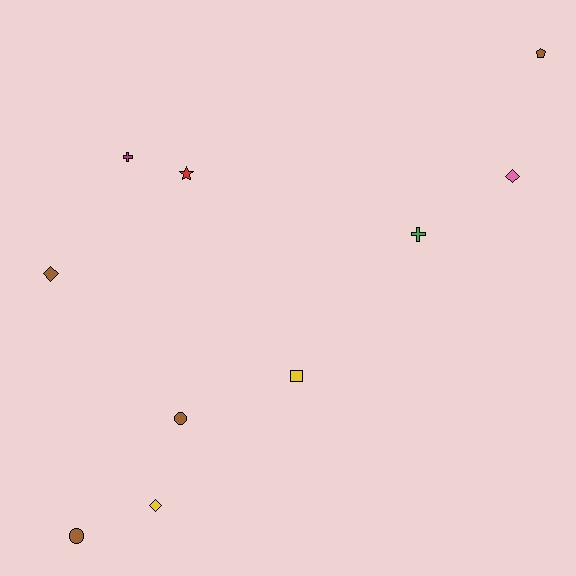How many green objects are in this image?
There is 1 green object.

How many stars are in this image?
There is 1 star.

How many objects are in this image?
There are 10 objects.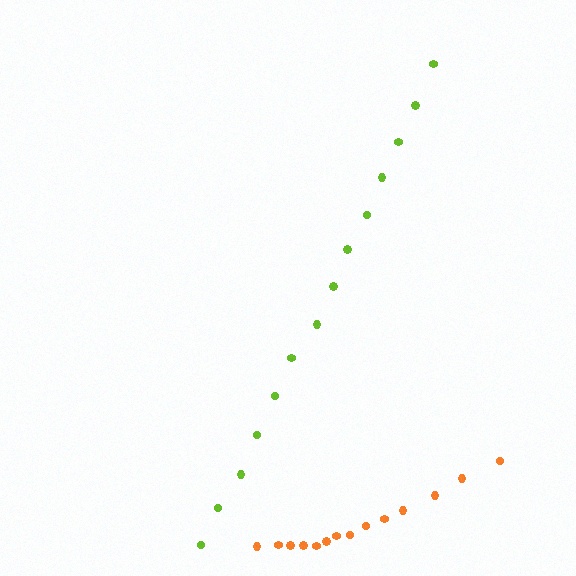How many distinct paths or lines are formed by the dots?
There are 2 distinct paths.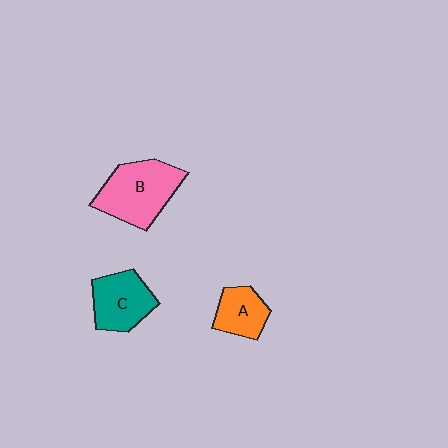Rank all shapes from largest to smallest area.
From largest to smallest: B (pink), C (teal), A (orange).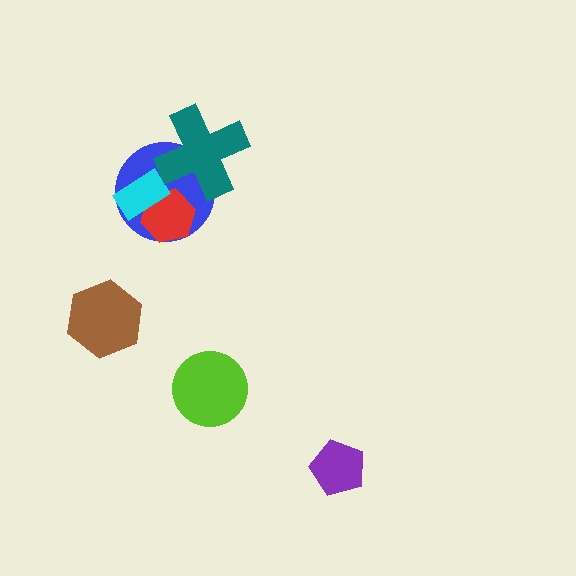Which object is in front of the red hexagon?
The cyan rectangle is in front of the red hexagon.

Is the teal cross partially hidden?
No, no other shape covers it.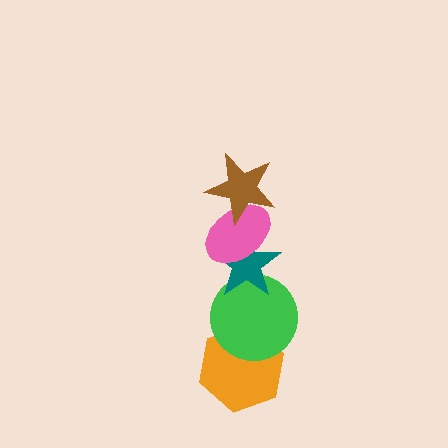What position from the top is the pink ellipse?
The pink ellipse is 2nd from the top.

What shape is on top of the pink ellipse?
The brown star is on top of the pink ellipse.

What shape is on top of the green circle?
The teal star is on top of the green circle.